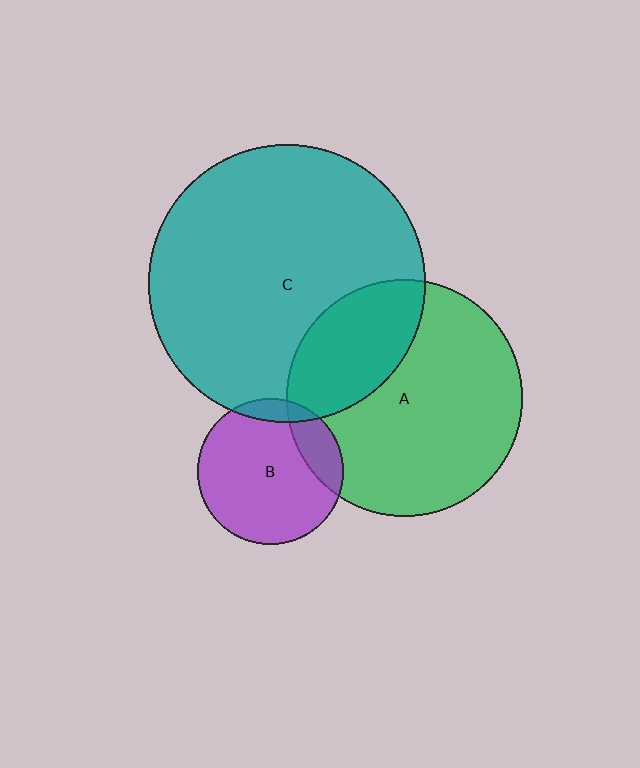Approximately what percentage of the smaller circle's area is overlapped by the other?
Approximately 10%.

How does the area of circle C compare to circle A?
Approximately 1.4 times.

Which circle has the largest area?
Circle C (teal).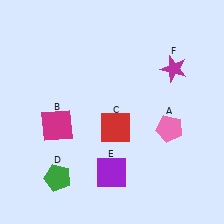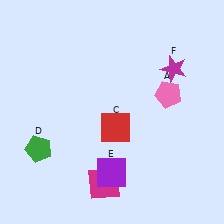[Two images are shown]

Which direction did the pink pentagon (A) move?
The pink pentagon (A) moved up.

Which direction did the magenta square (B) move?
The magenta square (B) moved down.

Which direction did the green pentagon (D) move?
The green pentagon (D) moved up.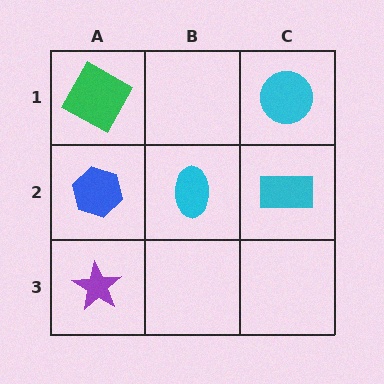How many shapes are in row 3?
1 shape.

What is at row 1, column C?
A cyan circle.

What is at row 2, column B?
A cyan ellipse.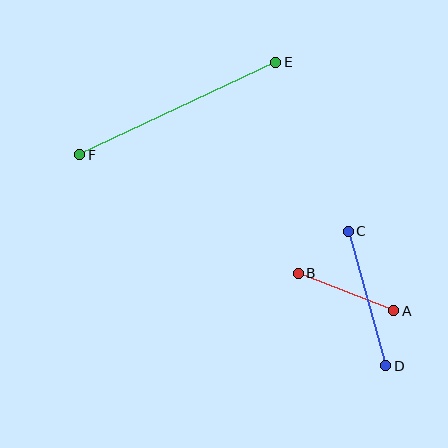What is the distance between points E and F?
The distance is approximately 217 pixels.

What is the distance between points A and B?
The distance is approximately 102 pixels.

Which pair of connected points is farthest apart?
Points E and F are farthest apart.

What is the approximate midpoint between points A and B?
The midpoint is at approximately (346, 292) pixels.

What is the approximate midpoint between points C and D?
The midpoint is at approximately (367, 299) pixels.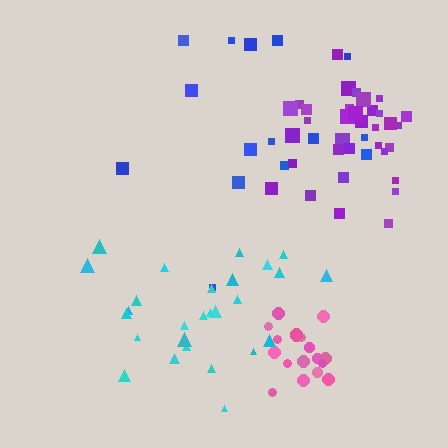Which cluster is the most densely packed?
Pink.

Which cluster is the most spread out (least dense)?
Blue.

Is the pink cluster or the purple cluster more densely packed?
Pink.